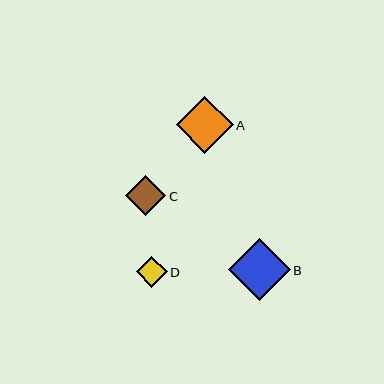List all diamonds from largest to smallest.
From largest to smallest: B, A, C, D.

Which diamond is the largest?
Diamond B is the largest with a size of approximately 62 pixels.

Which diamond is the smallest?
Diamond D is the smallest with a size of approximately 31 pixels.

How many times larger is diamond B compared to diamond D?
Diamond B is approximately 2.0 times the size of diamond D.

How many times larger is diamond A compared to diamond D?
Diamond A is approximately 1.9 times the size of diamond D.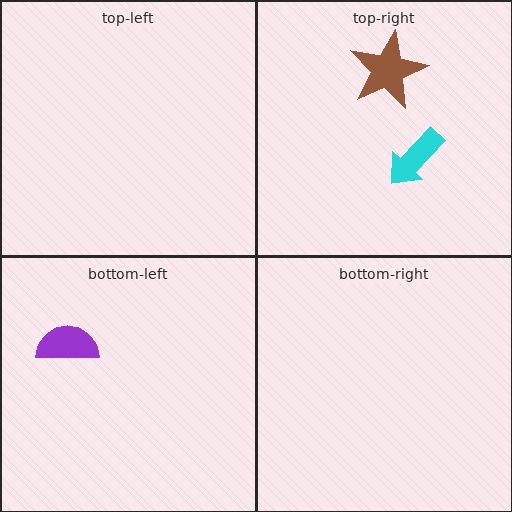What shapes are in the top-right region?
The brown star, the cyan arrow.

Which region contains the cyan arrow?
The top-right region.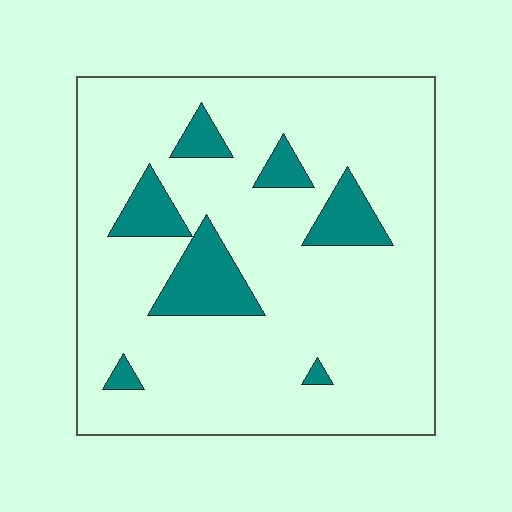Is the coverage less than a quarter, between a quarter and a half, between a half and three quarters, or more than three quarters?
Less than a quarter.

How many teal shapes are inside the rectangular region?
7.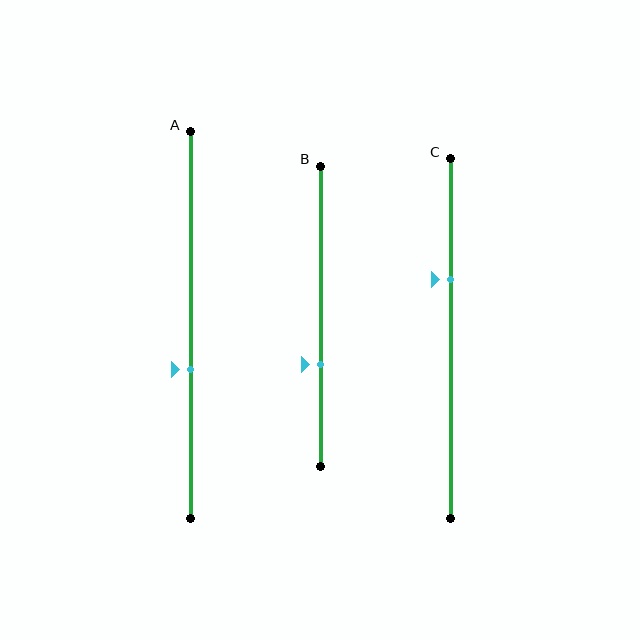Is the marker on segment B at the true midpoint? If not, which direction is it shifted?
No, the marker on segment B is shifted downward by about 16% of the segment length.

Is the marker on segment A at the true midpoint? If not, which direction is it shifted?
No, the marker on segment A is shifted downward by about 12% of the segment length.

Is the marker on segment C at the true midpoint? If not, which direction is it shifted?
No, the marker on segment C is shifted upward by about 16% of the segment length.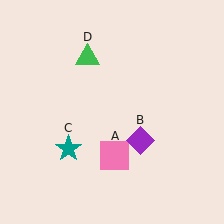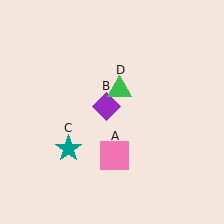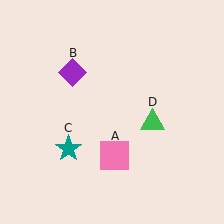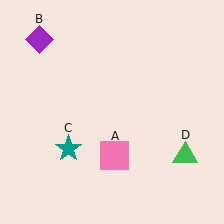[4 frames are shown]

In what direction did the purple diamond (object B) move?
The purple diamond (object B) moved up and to the left.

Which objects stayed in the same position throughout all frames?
Pink square (object A) and teal star (object C) remained stationary.